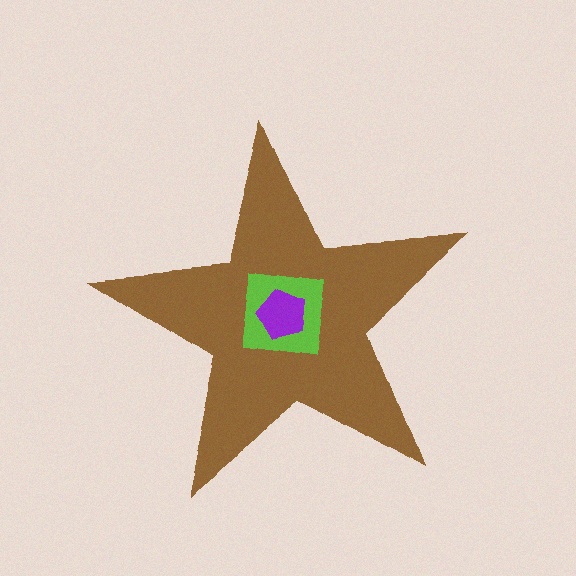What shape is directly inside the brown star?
The lime square.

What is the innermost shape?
The purple pentagon.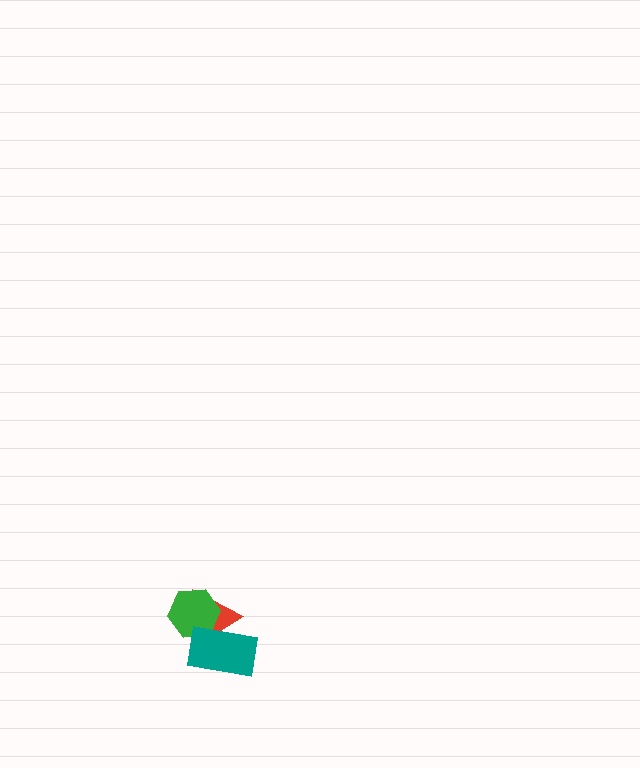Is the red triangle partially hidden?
Yes, it is partially covered by another shape.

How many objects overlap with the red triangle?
2 objects overlap with the red triangle.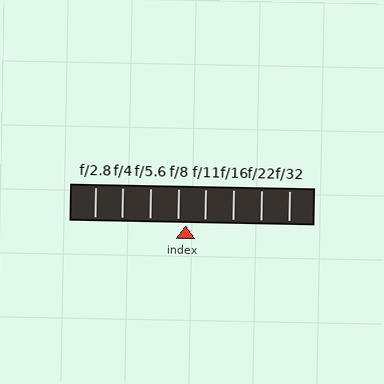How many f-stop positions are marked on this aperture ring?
There are 8 f-stop positions marked.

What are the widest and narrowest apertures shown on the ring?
The widest aperture shown is f/2.8 and the narrowest is f/32.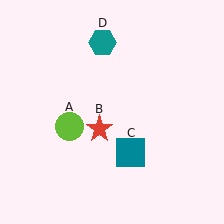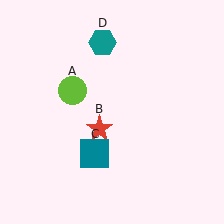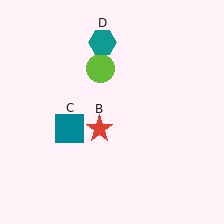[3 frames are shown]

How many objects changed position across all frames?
2 objects changed position: lime circle (object A), teal square (object C).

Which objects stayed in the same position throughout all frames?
Red star (object B) and teal hexagon (object D) remained stationary.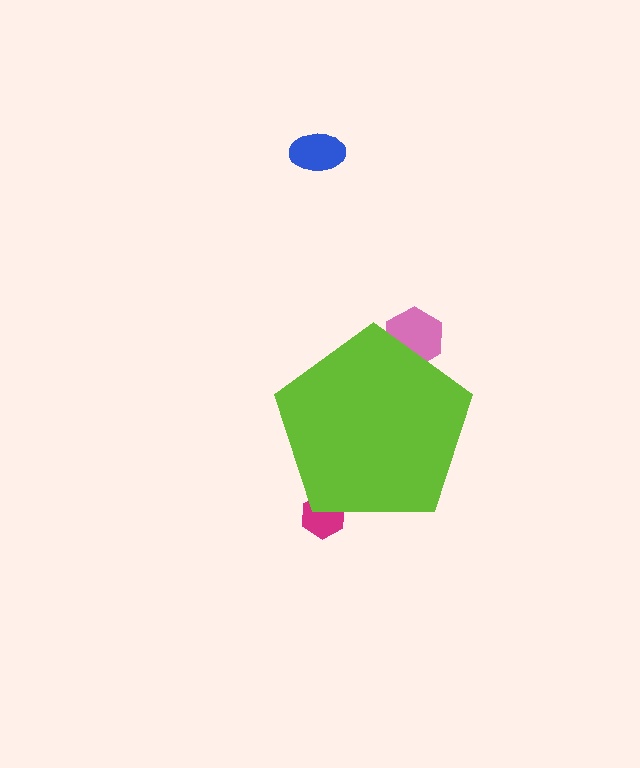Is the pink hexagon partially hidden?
Yes, the pink hexagon is partially hidden behind the lime pentagon.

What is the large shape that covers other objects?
A lime pentagon.